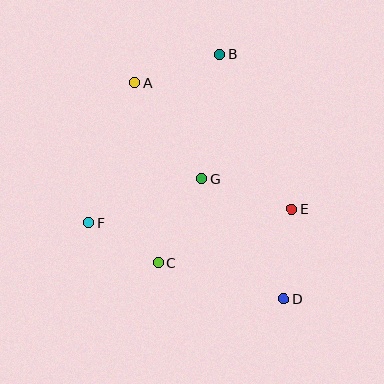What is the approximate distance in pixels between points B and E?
The distance between B and E is approximately 170 pixels.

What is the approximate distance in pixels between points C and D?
The distance between C and D is approximately 131 pixels.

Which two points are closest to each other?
Points C and F are closest to each other.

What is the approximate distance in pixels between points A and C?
The distance between A and C is approximately 182 pixels.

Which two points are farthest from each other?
Points A and D are farthest from each other.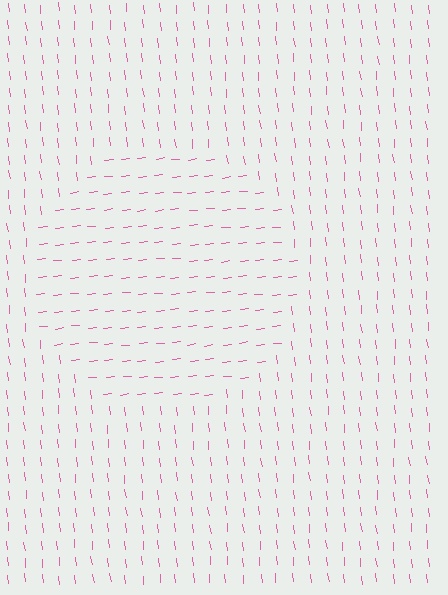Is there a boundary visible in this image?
Yes, there is a texture boundary formed by a change in line orientation.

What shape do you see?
I see a circle.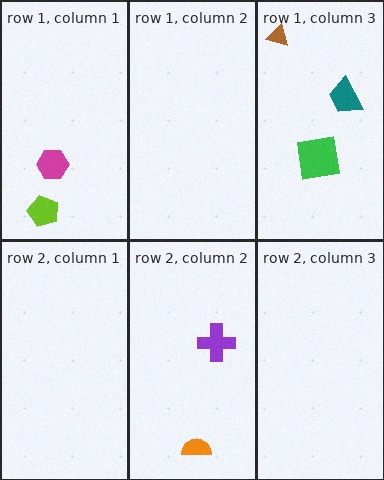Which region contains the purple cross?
The row 2, column 2 region.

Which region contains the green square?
The row 1, column 3 region.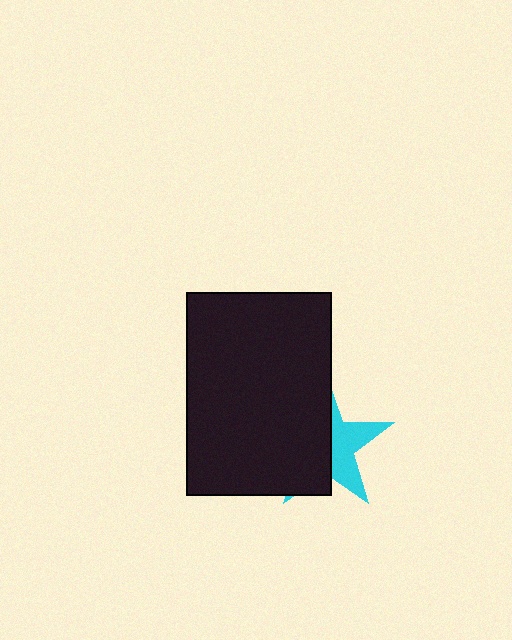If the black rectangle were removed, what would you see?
You would see the complete cyan star.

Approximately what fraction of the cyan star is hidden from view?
Roughly 58% of the cyan star is hidden behind the black rectangle.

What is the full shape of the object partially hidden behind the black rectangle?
The partially hidden object is a cyan star.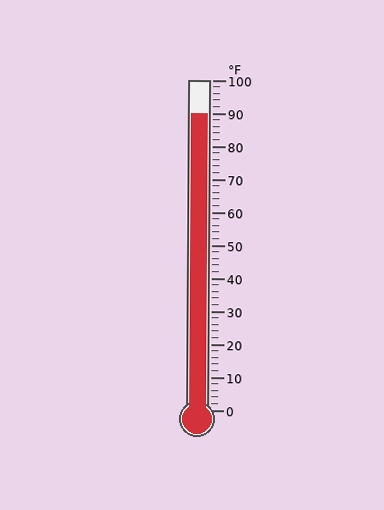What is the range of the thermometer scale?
The thermometer scale ranges from 0°F to 100°F.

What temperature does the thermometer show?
The thermometer shows approximately 90°F.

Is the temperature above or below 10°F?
The temperature is above 10°F.